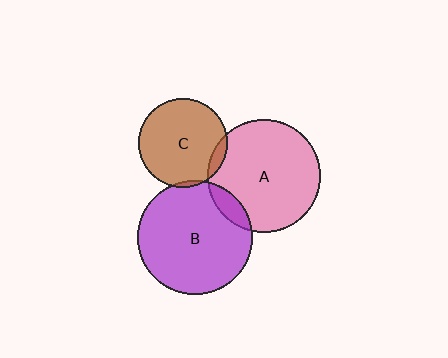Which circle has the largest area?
Circle B (purple).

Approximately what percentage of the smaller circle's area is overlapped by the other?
Approximately 5%.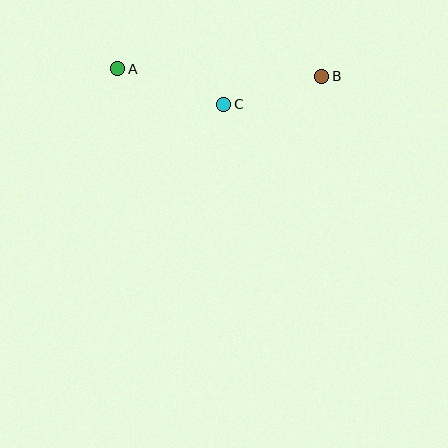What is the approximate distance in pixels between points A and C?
The distance between A and C is approximately 112 pixels.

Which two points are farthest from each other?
Points A and B are farthest from each other.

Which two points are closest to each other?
Points B and C are closest to each other.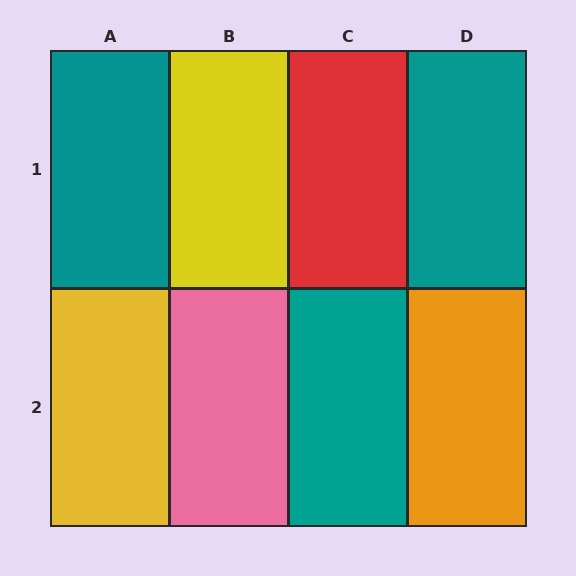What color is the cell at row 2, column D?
Orange.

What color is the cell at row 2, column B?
Pink.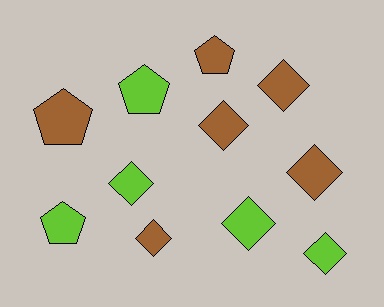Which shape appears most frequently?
Diamond, with 7 objects.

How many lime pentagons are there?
There are 2 lime pentagons.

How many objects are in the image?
There are 11 objects.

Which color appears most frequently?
Brown, with 6 objects.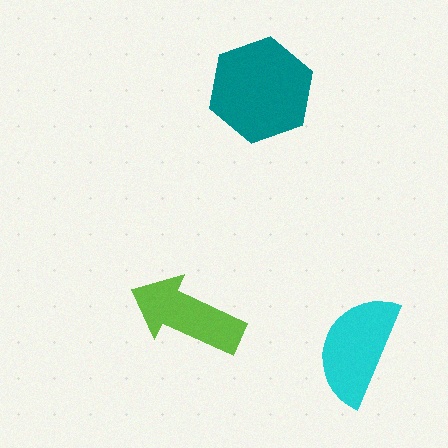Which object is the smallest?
The lime arrow.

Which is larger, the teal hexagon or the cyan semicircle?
The teal hexagon.